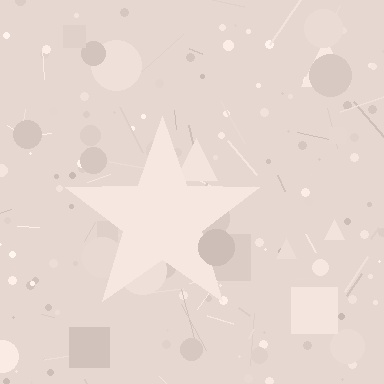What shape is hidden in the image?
A star is hidden in the image.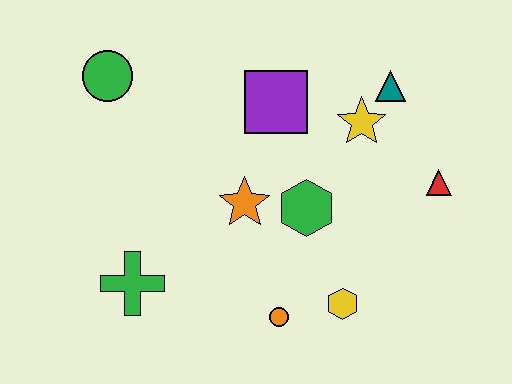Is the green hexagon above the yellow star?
No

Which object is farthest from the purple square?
The green cross is farthest from the purple square.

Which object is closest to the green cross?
The orange star is closest to the green cross.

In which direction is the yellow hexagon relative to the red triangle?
The yellow hexagon is below the red triangle.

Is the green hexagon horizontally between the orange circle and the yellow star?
Yes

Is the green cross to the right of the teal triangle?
No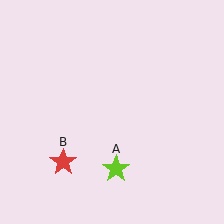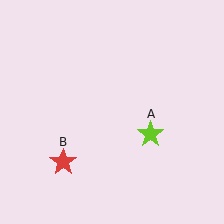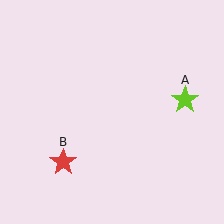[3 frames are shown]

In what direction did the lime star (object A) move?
The lime star (object A) moved up and to the right.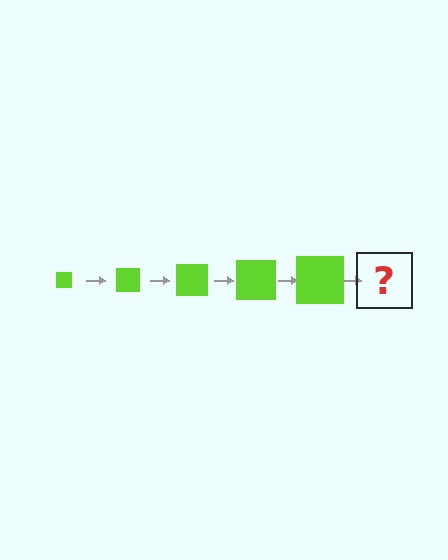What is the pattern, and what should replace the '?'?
The pattern is that the square gets progressively larger each step. The '?' should be a lime square, larger than the previous one.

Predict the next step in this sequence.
The next step is a lime square, larger than the previous one.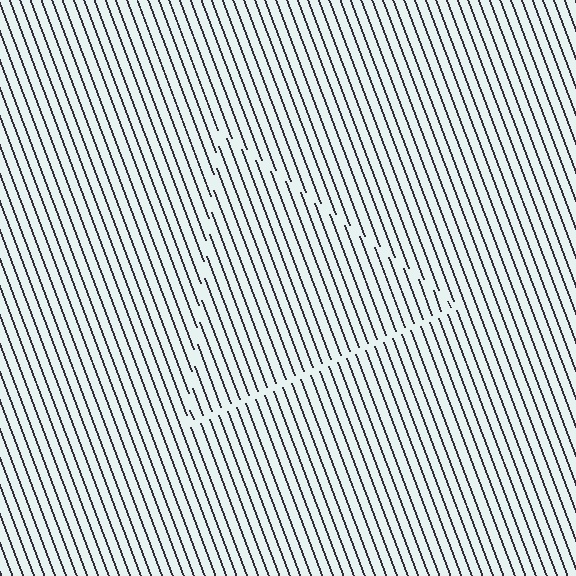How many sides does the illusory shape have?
3 sides — the line-ends trace a triangle.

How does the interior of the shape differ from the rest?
The interior of the shape contains the same grating, shifted by half a period — the contour is defined by the phase discontinuity where line-ends from the inner and outer gratings abut.